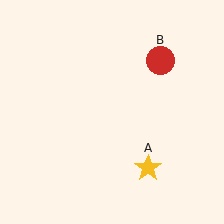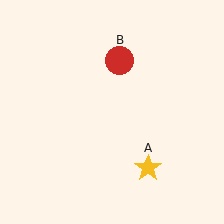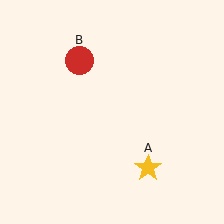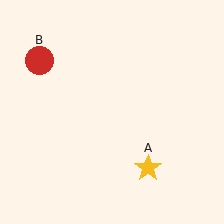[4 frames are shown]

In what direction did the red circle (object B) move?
The red circle (object B) moved left.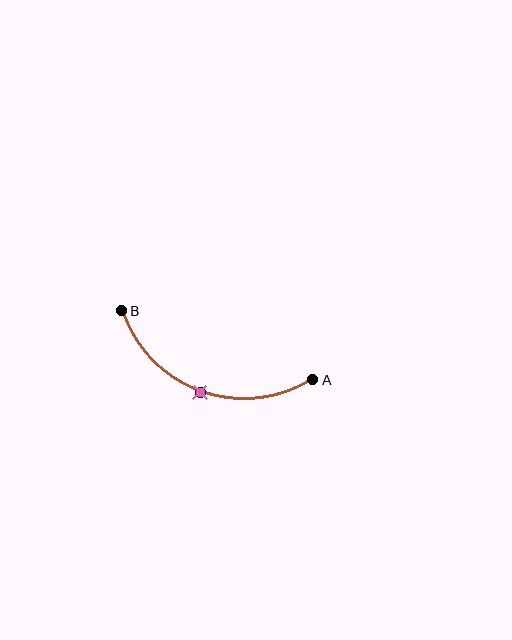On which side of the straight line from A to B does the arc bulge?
The arc bulges below the straight line connecting A and B.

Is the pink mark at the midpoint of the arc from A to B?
Yes. The pink mark lies on the arc at equal arc-length from both A and B — it is the arc midpoint.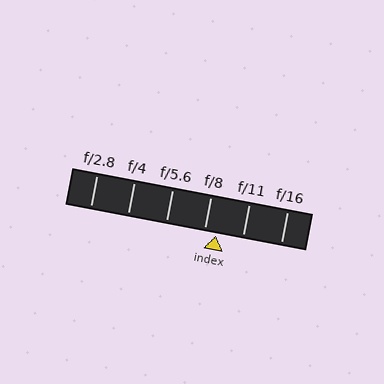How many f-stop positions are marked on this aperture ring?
There are 6 f-stop positions marked.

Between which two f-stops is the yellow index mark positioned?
The index mark is between f/8 and f/11.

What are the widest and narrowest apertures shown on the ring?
The widest aperture shown is f/2.8 and the narrowest is f/16.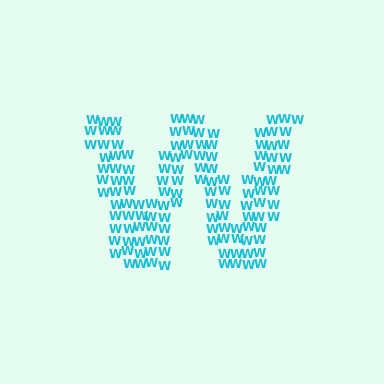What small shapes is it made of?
It is made of small letter W's.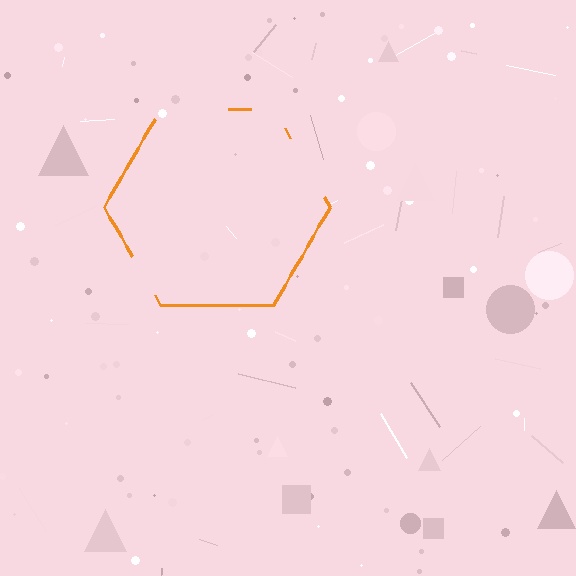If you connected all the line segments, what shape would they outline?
They would outline a hexagon.